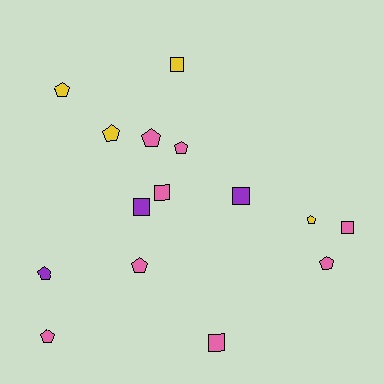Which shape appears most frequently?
Pentagon, with 9 objects.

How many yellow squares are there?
There is 1 yellow square.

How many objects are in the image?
There are 15 objects.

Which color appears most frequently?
Pink, with 8 objects.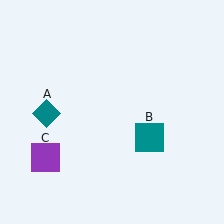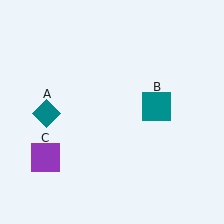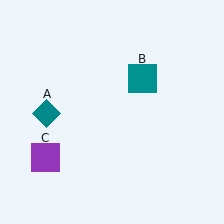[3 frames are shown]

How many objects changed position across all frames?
1 object changed position: teal square (object B).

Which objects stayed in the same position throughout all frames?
Teal diamond (object A) and purple square (object C) remained stationary.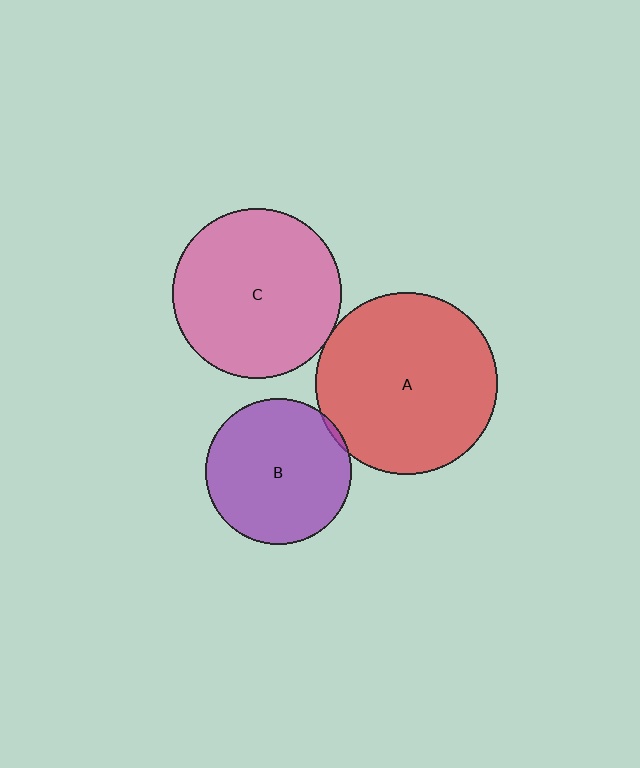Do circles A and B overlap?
Yes.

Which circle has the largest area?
Circle A (red).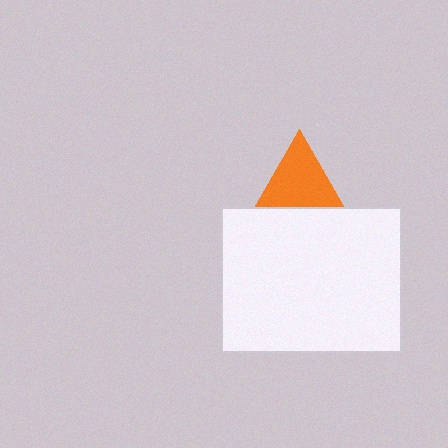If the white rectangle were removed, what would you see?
You would see the complete orange triangle.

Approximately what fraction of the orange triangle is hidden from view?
Roughly 54% of the orange triangle is hidden behind the white rectangle.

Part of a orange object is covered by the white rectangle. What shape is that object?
It is a triangle.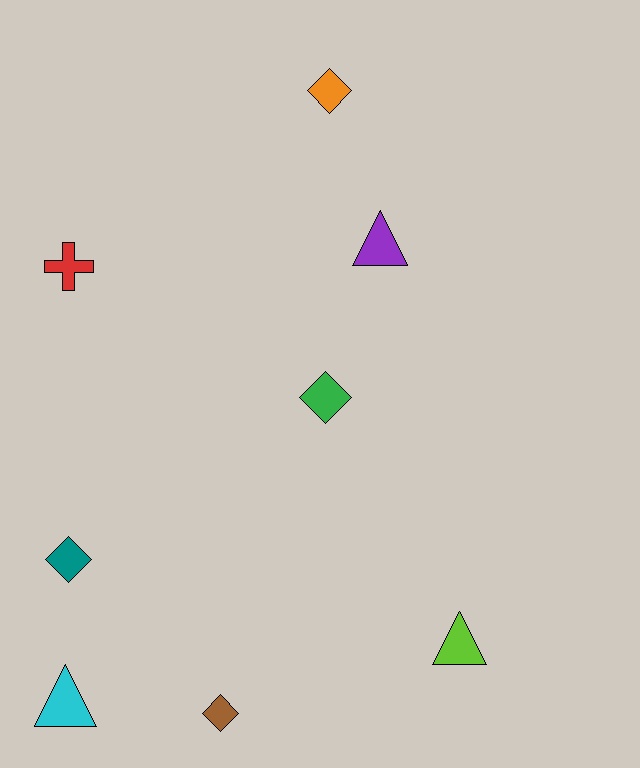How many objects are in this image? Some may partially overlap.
There are 8 objects.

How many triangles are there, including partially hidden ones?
There are 3 triangles.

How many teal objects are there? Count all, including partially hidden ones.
There is 1 teal object.